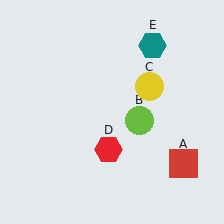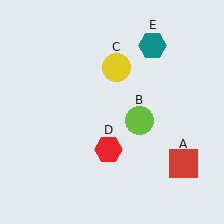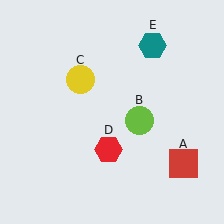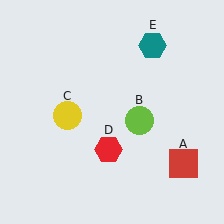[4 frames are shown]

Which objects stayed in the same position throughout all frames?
Red square (object A) and lime circle (object B) and red hexagon (object D) and teal hexagon (object E) remained stationary.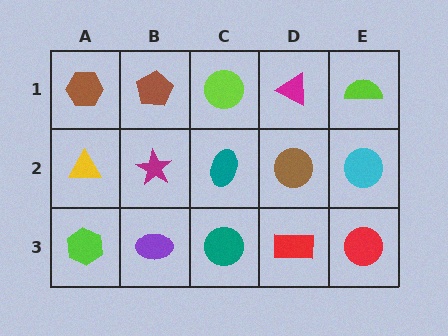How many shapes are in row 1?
5 shapes.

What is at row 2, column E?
A cyan circle.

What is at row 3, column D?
A red rectangle.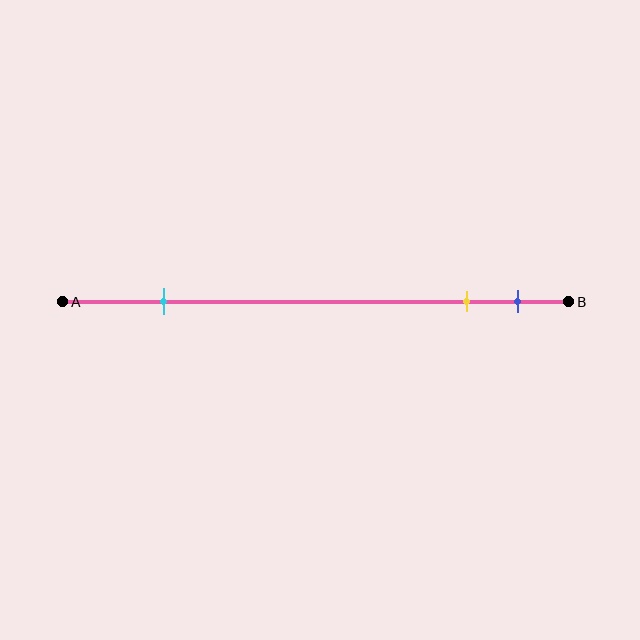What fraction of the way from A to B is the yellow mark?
The yellow mark is approximately 80% (0.8) of the way from A to B.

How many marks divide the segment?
There are 3 marks dividing the segment.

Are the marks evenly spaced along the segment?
No, the marks are not evenly spaced.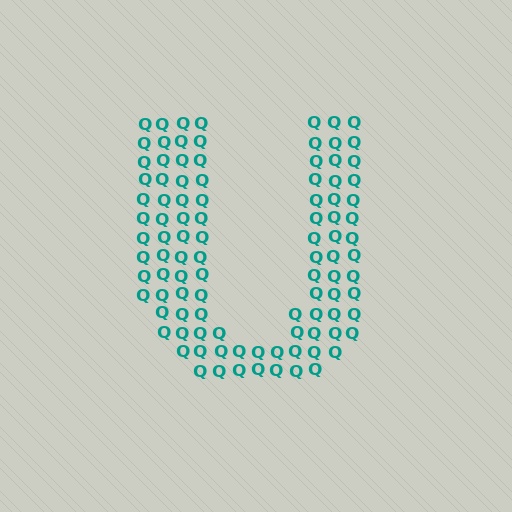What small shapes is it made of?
It is made of small letter Q's.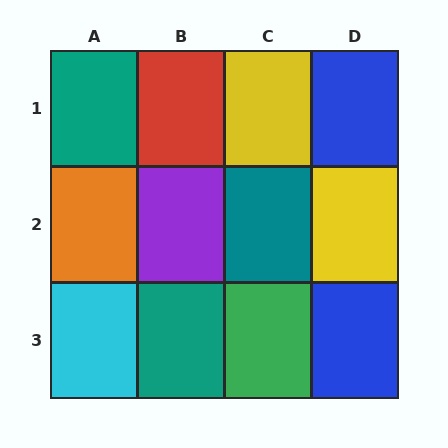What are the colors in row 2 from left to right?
Orange, purple, teal, yellow.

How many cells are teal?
3 cells are teal.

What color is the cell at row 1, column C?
Yellow.